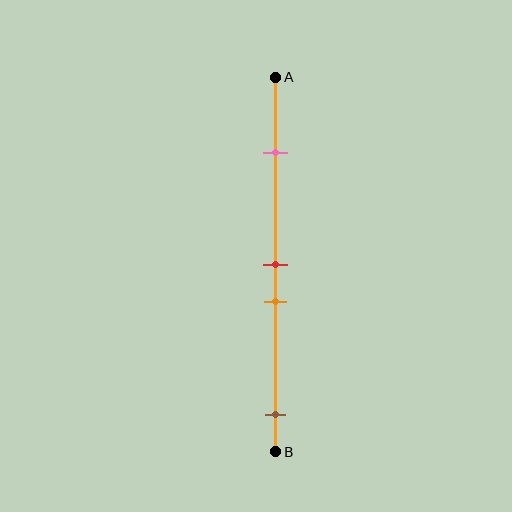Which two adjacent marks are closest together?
The red and orange marks are the closest adjacent pair.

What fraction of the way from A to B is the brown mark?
The brown mark is approximately 90% (0.9) of the way from A to B.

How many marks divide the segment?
There are 4 marks dividing the segment.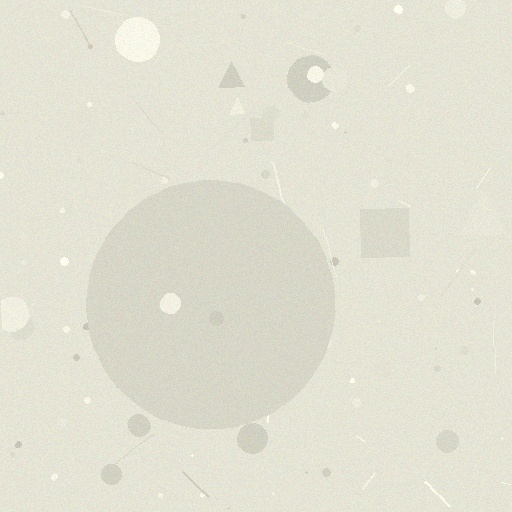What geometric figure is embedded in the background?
A circle is embedded in the background.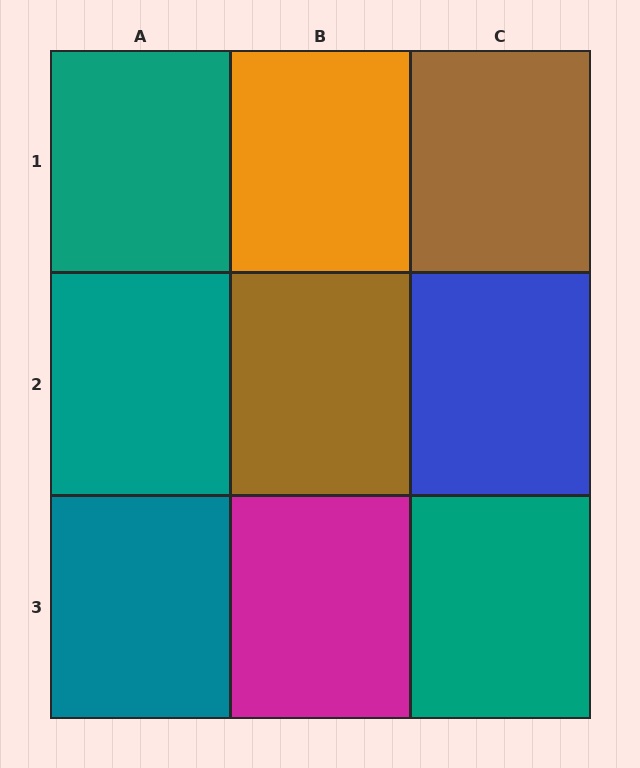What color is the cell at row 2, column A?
Teal.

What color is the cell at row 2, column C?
Blue.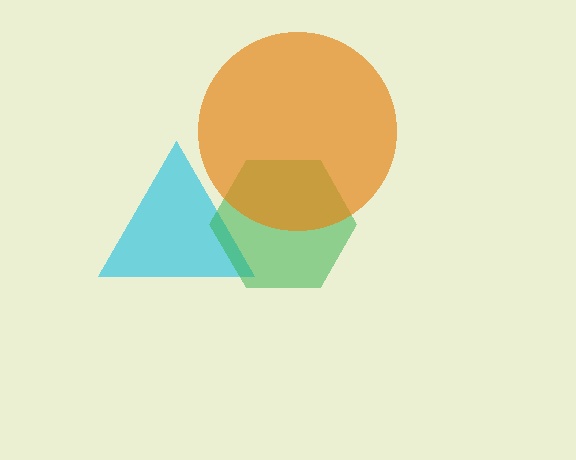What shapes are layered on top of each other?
The layered shapes are: a cyan triangle, a green hexagon, an orange circle.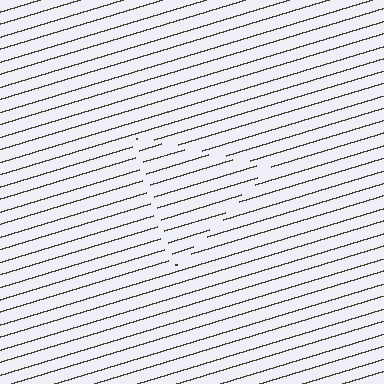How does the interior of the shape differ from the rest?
The interior of the shape contains the same grating, shifted by half a period — the contour is defined by the phase discontinuity where line-ends from the inner and outer gratings abut.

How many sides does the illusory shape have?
3 sides — the line-ends trace a triangle.